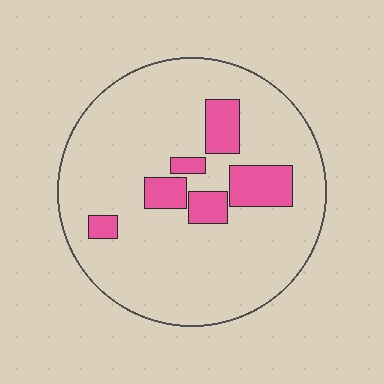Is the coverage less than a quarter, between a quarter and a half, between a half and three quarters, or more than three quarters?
Less than a quarter.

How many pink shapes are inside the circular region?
6.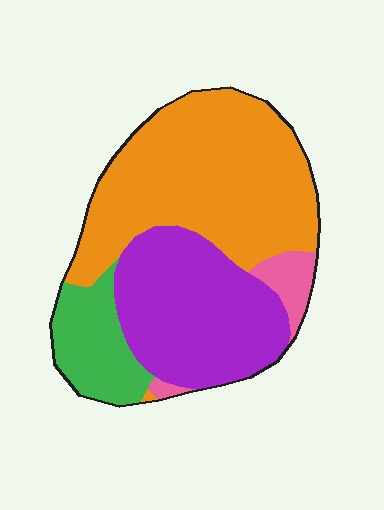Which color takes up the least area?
Pink, at roughly 5%.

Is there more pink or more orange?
Orange.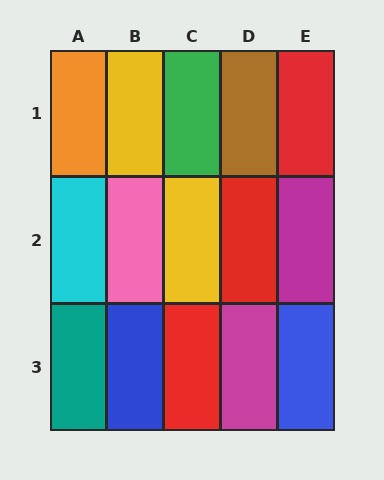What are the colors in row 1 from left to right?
Orange, yellow, green, brown, red.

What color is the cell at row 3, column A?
Teal.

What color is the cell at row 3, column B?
Blue.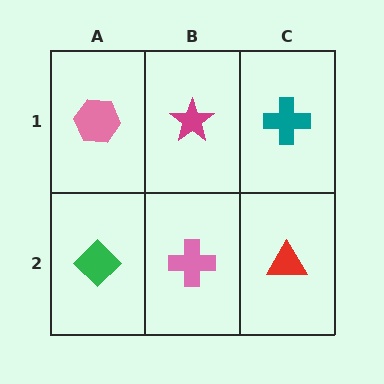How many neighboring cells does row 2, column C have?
2.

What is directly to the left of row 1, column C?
A magenta star.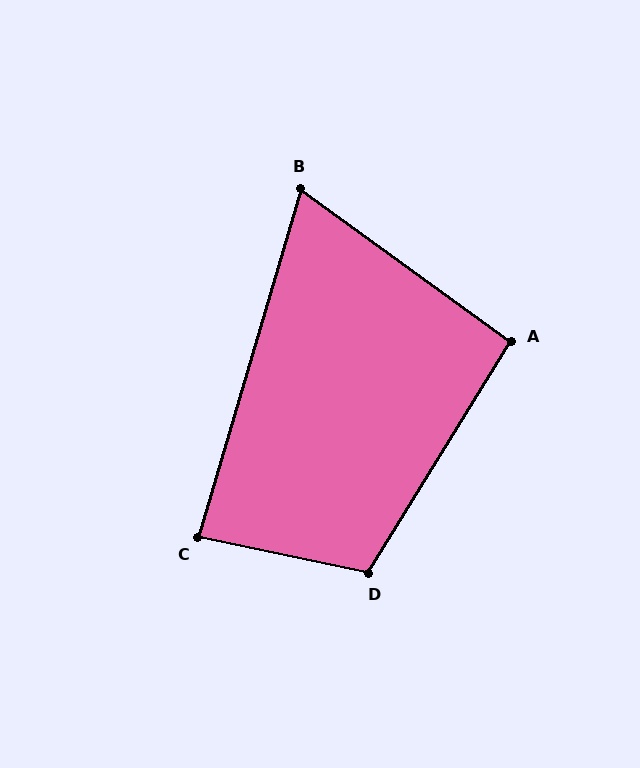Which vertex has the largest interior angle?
D, at approximately 109 degrees.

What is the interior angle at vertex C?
Approximately 86 degrees (approximately right).